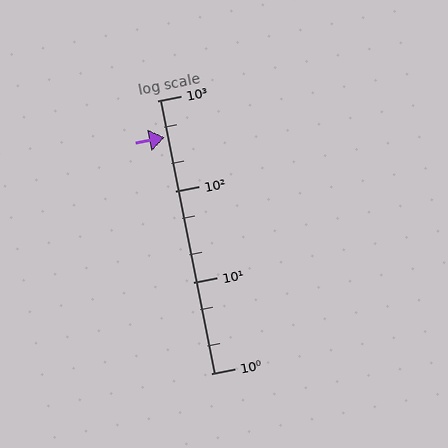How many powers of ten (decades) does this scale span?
The scale spans 3 decades, from 1 to 1000.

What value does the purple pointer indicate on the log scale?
The pointer indicates approximately 390.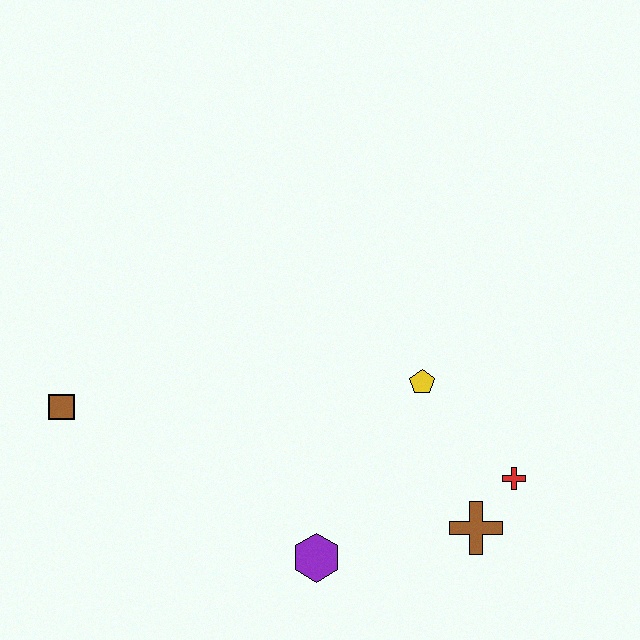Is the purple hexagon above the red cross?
No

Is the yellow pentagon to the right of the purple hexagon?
Yes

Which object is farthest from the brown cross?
The brown square is farthest from the brown cross.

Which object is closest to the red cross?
The brown cross is closest to the red cross.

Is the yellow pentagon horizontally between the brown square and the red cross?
Yes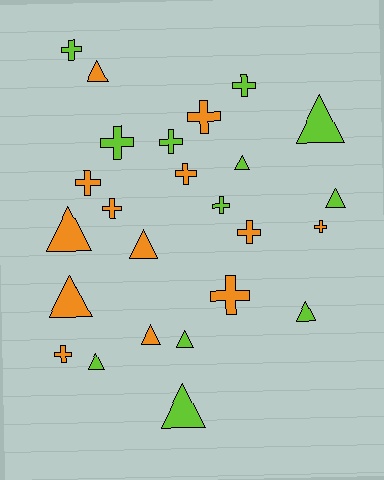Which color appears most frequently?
Orange, with 13 objects.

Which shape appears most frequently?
Cross, with 13 objects.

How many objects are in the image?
There are 25 objects.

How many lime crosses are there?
There are 5 lime crosses.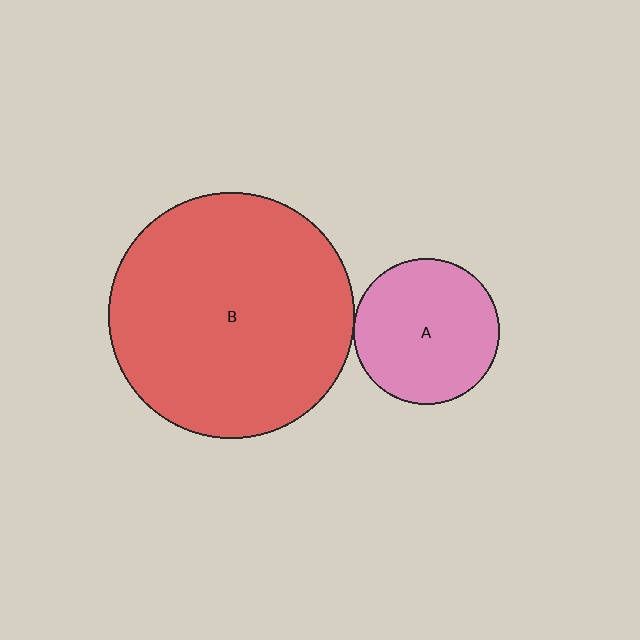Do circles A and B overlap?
Yes.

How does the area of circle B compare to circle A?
Approximately 2.9 times.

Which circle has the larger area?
Circle B (red).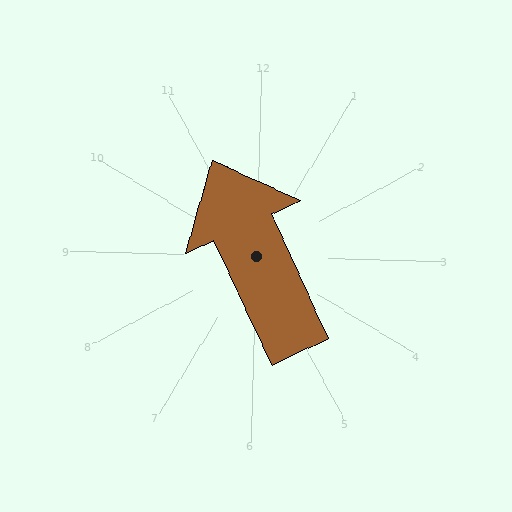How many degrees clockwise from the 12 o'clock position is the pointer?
Approximately 334 degrees.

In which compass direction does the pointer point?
Northwest.